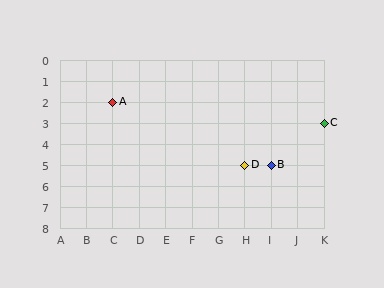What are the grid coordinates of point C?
Point C is at grid coordinates (K, 3).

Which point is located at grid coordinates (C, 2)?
Point A is at (C, 2).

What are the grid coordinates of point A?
Point A is at grid coordinates (C, 2).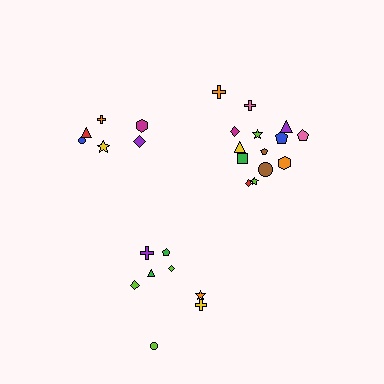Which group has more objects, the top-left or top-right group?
The top-right group.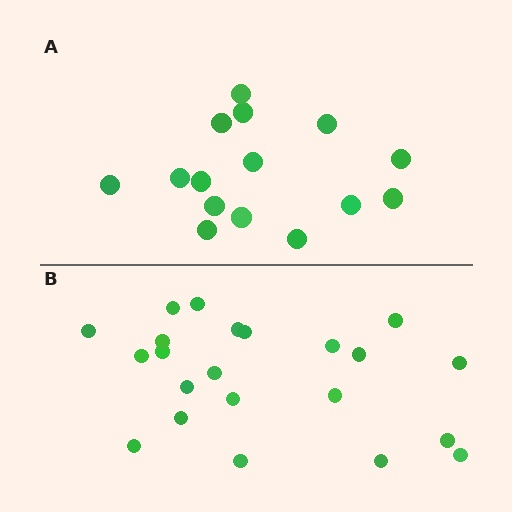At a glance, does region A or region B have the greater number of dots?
Region B (the bottom region) has more dots.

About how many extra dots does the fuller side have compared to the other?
Region B has roughly 8 or so more dots than region A.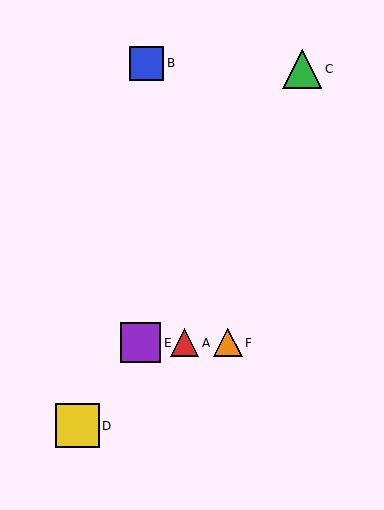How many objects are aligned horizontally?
3 objects (A, E, F) are aligned horizontally.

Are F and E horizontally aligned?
Yes, both are at y≈343.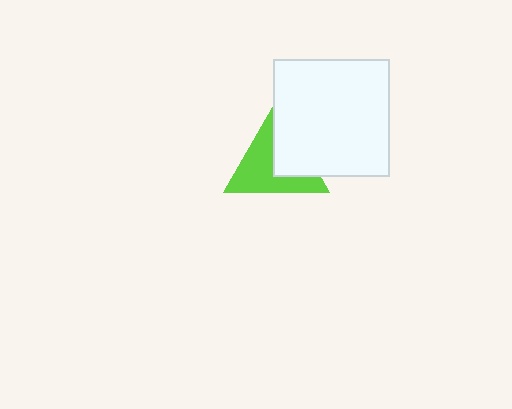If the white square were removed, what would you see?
You would see the complete lime triangle.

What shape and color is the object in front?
The object in front is a white square.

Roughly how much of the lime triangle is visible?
About half of it is visible (roughly 61%).